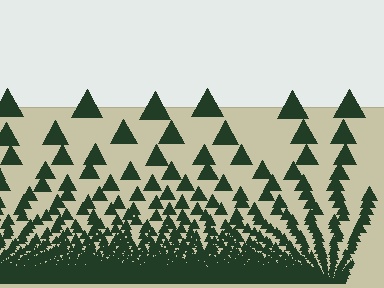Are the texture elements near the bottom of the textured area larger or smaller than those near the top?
Smaller. The gradient is inverted — elements near the bottom are smaller and denser.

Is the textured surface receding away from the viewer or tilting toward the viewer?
The surface appears to tilt toward the viewer. Texture elements get larger and sparser toward the top.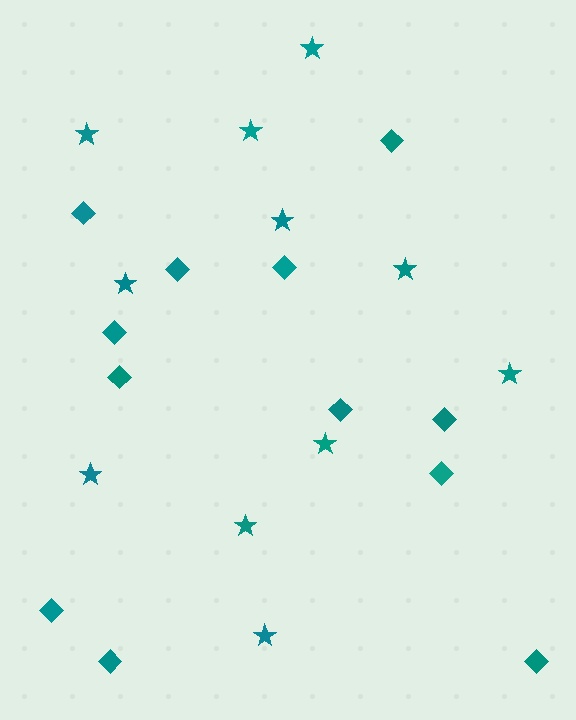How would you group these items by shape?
There are 2 groups: one group of diamonds (12) and one group of stars (11).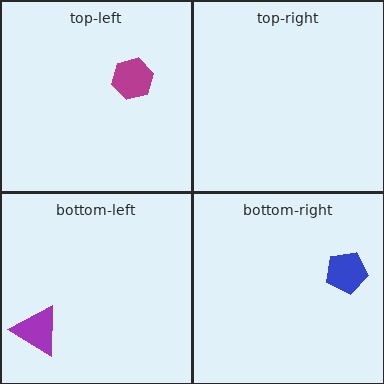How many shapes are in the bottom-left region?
1.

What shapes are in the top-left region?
The magenta hexagon.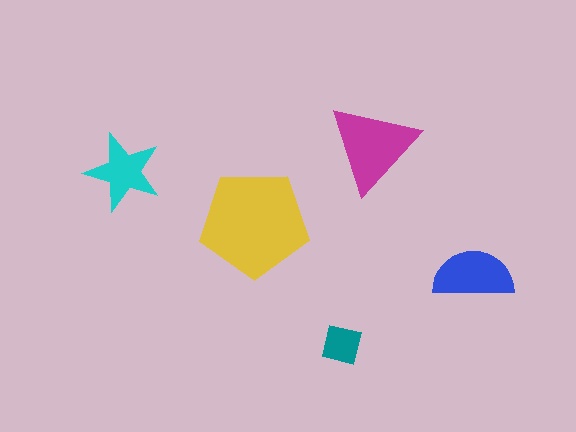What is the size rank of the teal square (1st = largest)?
5th.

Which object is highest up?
The magenta triangle is topmost.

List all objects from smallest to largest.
The teal square, the cyan star, the blue semicircle, the magenta triangle, the yellow pentagon.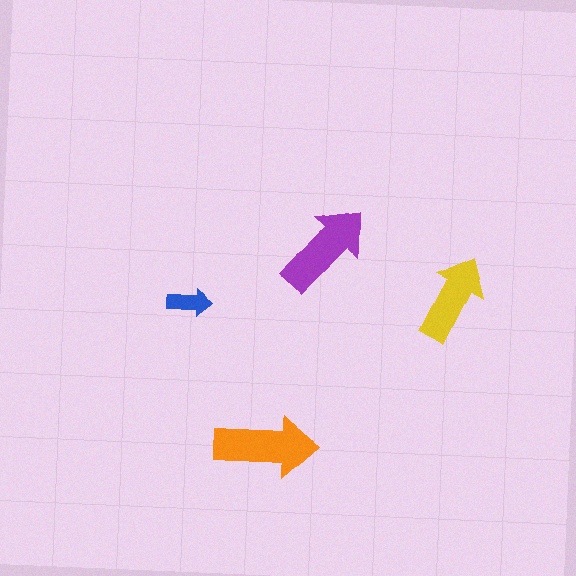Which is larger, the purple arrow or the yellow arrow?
The purple one.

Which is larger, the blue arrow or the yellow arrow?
The yellow one.